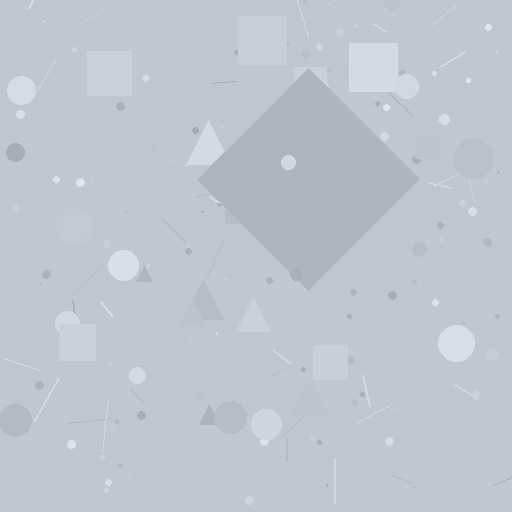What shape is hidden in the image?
A diamond is hidden in the image.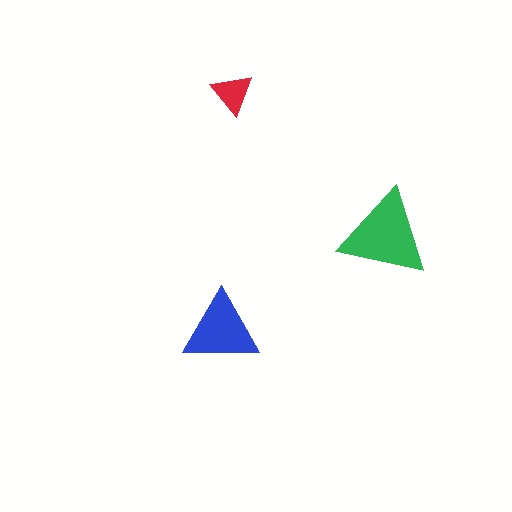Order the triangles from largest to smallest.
the green one, the blue one, the red one.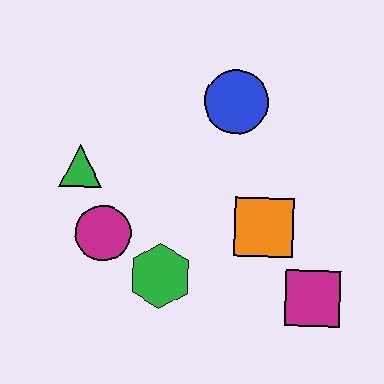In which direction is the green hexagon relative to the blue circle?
The green hexagon is below the blue circle.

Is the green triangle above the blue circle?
No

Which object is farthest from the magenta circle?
The magenta square is farthest from the magenta circle.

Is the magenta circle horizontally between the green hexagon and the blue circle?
No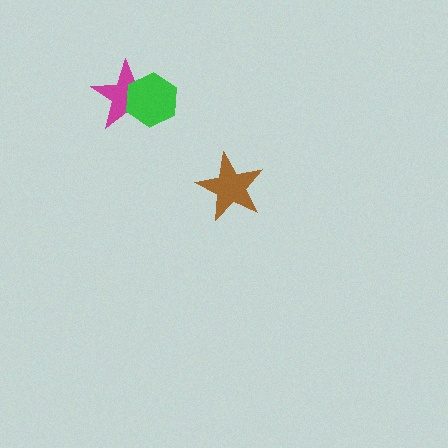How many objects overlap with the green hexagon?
1 object overlaps with the green hexagon.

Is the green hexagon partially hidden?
No, no other shape covers it.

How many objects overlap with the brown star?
0 objects overlap with the brown star.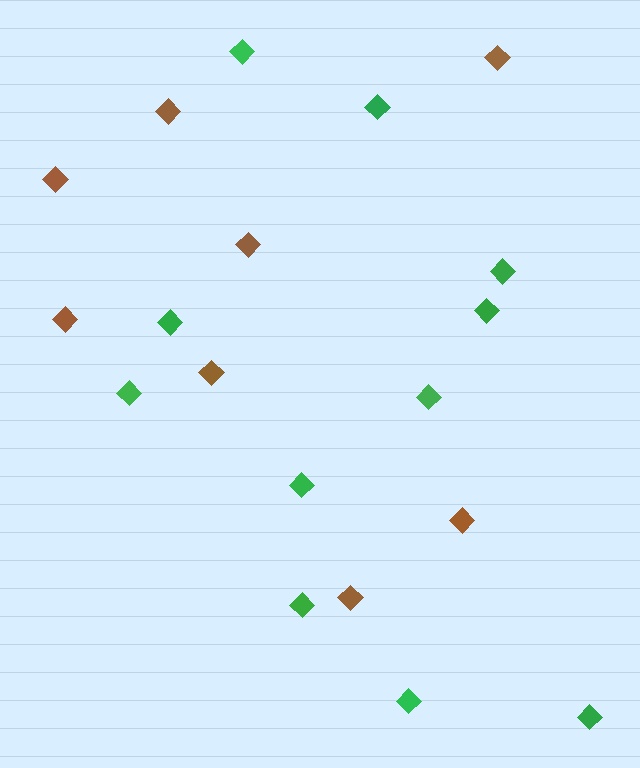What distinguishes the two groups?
There are 2 groups: one group of green diamonds (11) and one group of brown diamonds (8).